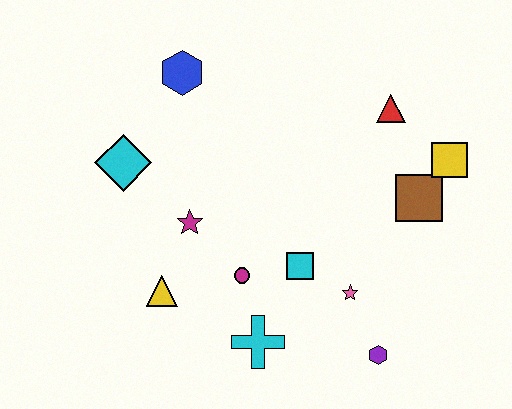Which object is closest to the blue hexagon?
The cyan diamond is closest to the blue hexagon.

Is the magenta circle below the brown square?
Yes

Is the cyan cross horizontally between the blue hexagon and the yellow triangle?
No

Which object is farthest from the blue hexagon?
The purple hexagon is farthest from the blue hexagon.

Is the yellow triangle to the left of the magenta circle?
Yes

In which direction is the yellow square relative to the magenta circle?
The yellow square is to the right of the magenta circle.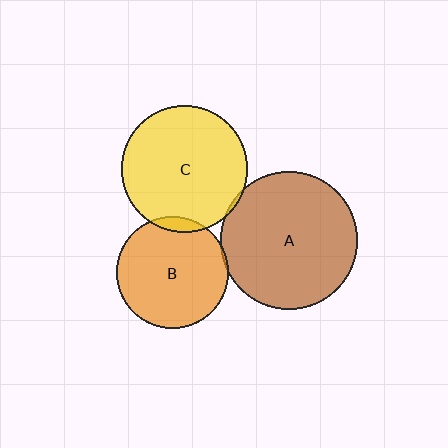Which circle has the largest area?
Circle A (brown).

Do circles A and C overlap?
Yes.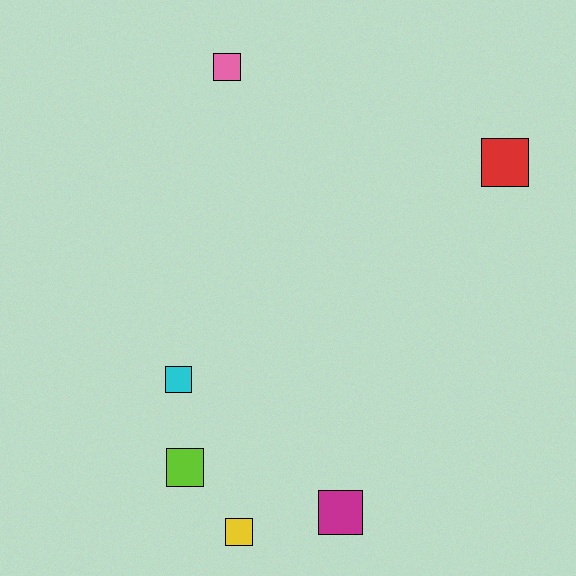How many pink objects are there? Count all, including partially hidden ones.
There is 1 pink object.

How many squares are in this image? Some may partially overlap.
There are 6 squares.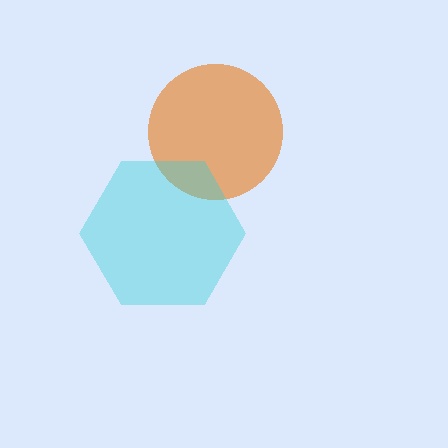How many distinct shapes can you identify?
There are 2 distinct shapes: an orange circle, a cyan hexagon.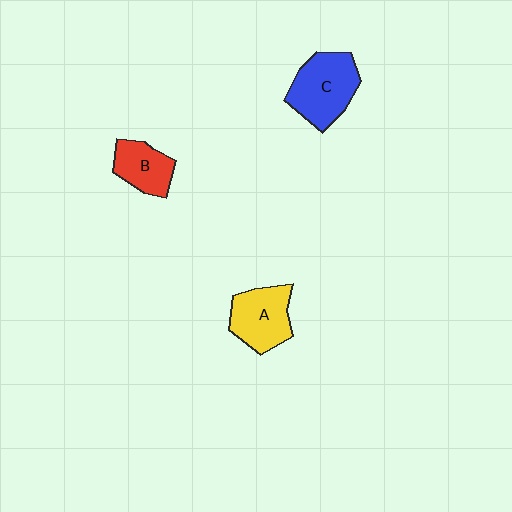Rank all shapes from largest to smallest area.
From largest to smallest: C (blue), A (yellow), B (red).